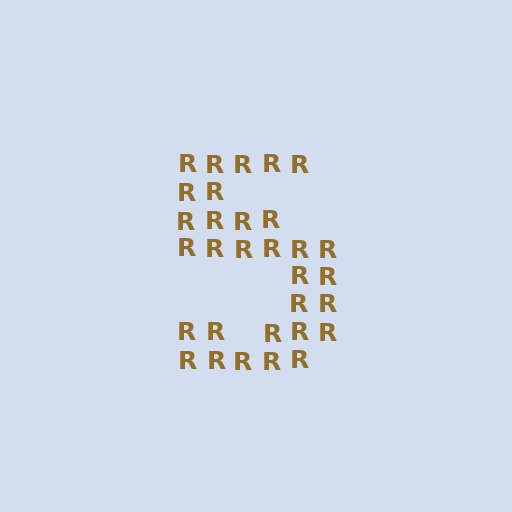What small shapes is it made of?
It is made of small letter R's.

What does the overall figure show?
The overall figure shows the digit 5.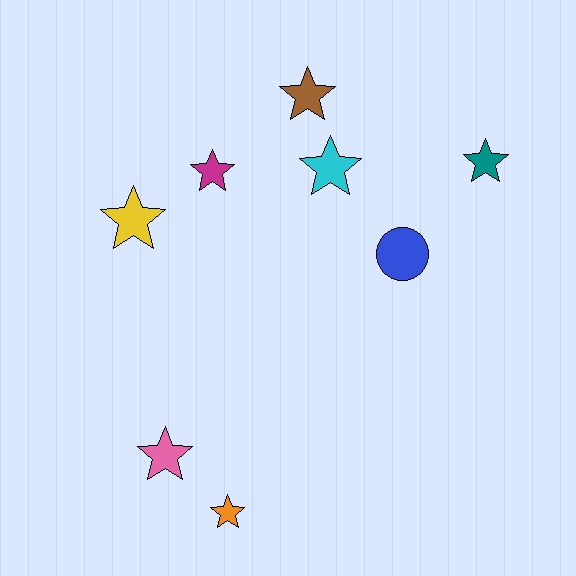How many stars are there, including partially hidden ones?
There are 7 stars.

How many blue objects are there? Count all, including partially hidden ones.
There is 1 blue object.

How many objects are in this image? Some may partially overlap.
There are 8 objects.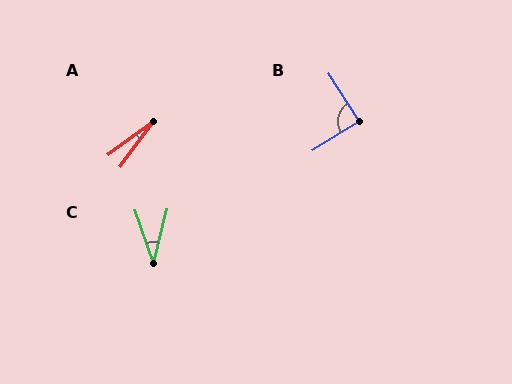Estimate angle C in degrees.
Approximately 32 degrees.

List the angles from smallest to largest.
A (17°), C (32°), B (89°).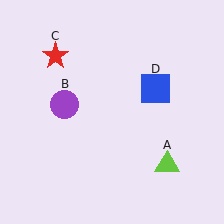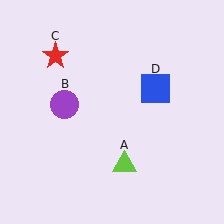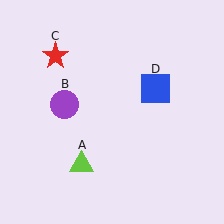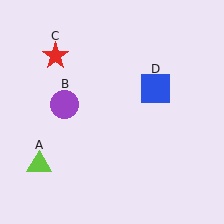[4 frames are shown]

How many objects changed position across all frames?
1 object changed position: lime triangle (object A).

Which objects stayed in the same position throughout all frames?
Purple circle (object B) and red star (object C) and blue square (object D) remained stationary.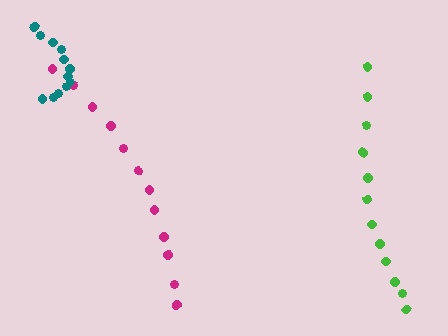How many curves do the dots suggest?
There are 3 distinct paths.